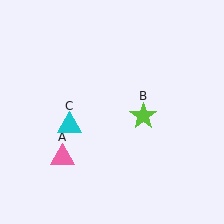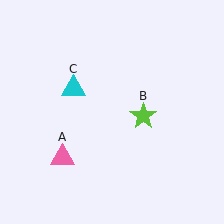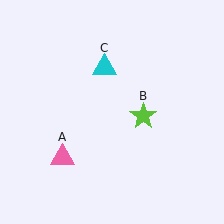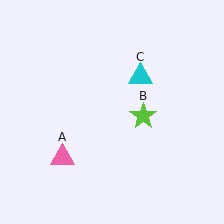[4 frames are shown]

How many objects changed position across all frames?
1 object changed position: cyan triangle (object C).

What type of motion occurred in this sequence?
The cyan triangle (object C) rotated clockwise around the center of the scene.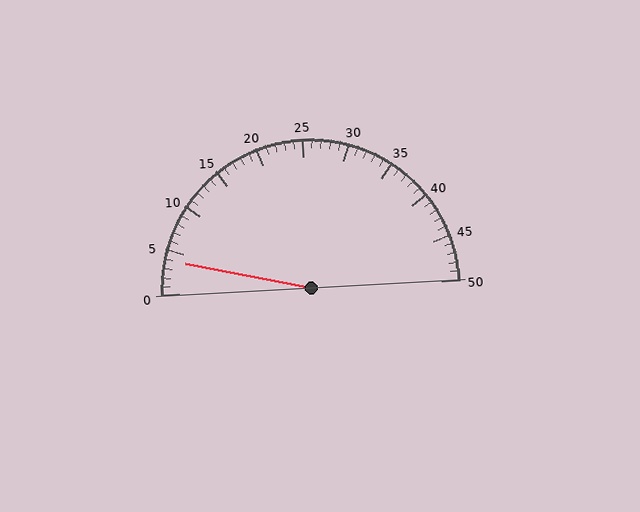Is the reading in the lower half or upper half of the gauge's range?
The reading is in the lower half of the range (0 to 50).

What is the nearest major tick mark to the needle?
The nearest major tick mark is 5.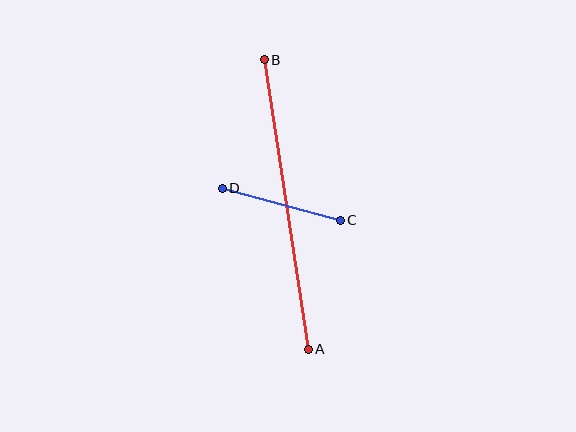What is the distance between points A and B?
The distance is approximately 293 pixels.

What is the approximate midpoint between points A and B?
The midpoint is at approximately (286, 205) pixels.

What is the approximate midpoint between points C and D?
The midpoint is at approximately (281, 204) pixels.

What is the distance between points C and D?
The distance is approximately 122 pixels.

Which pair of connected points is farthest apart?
Points A and B are farthest apart.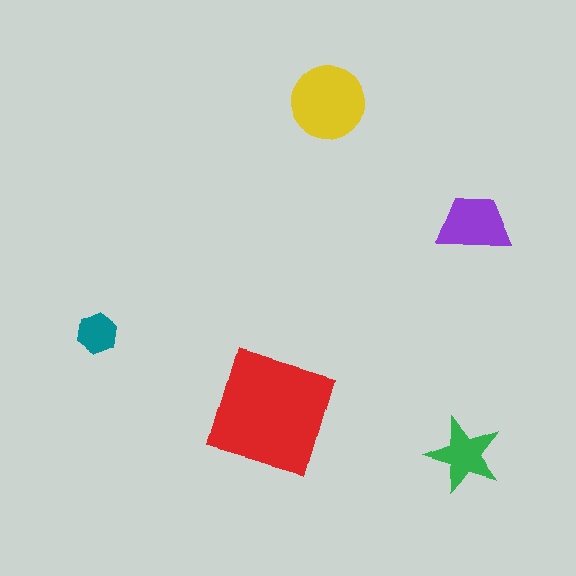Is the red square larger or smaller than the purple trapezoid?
Larger.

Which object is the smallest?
The teal hexagon.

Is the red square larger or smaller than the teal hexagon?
Larger.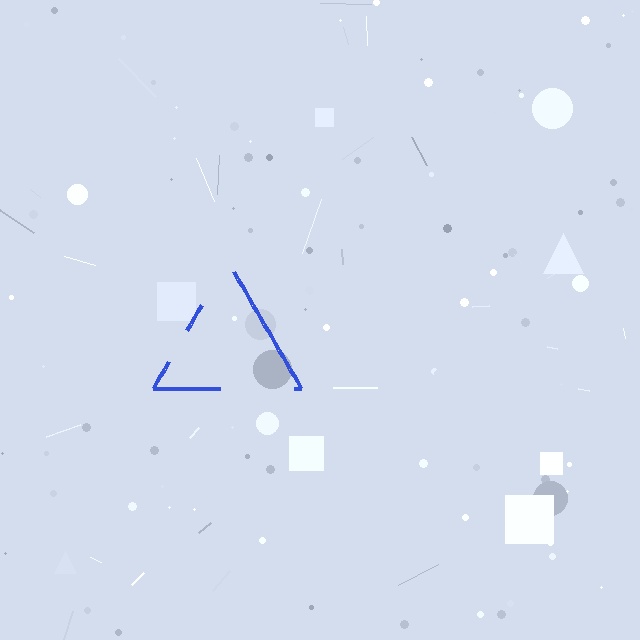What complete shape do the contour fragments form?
The contour fragments form a triangle.